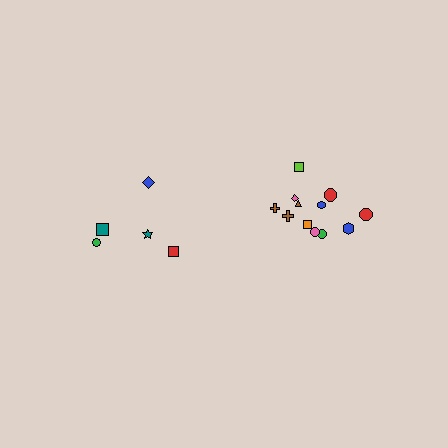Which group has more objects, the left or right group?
The right group.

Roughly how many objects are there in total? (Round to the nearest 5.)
Roughly 15 objects in total.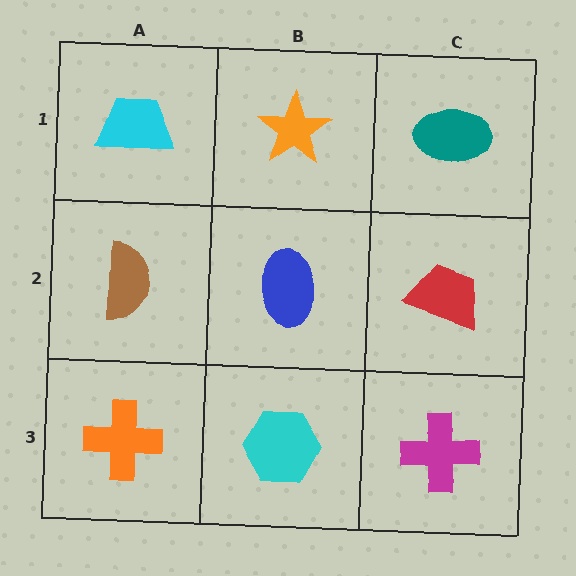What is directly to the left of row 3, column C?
A cyan hexagon.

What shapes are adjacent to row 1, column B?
A blue ellipse (row 2, column B), a cyan trapezoid (row 1, column A), a teal ellipse (row 1, column C).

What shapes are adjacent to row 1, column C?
A red trapezoid (row 2, column C), an orange star (row 1, column B).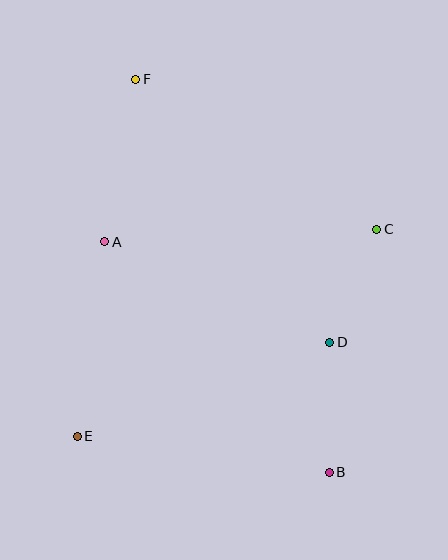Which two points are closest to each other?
Points C and D are closest to each other.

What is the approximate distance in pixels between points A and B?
The distance between A and B is approximately 322 pixels.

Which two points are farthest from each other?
Points B and F are farthest from each other.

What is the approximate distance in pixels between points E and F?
The distance between E and F is approximately 362 pixels.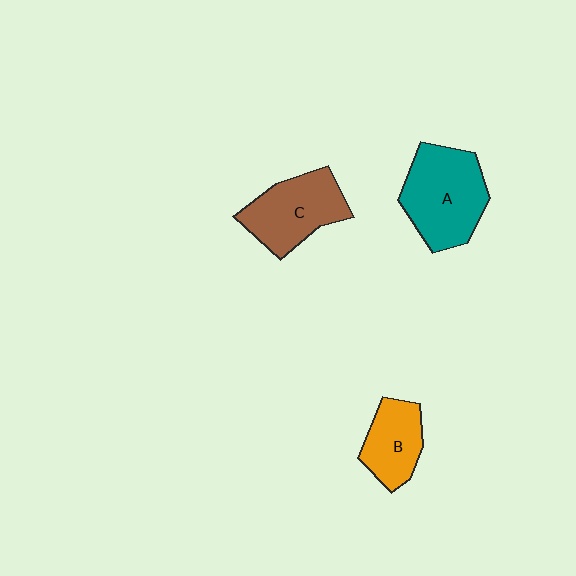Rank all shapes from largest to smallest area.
From largest to smallest: A (teal), C (brown), B (orange).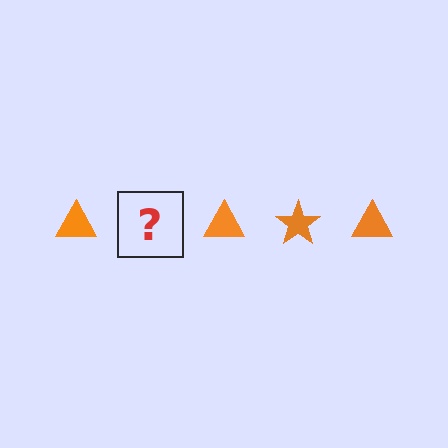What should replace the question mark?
The question mark should be replaced with an orange star.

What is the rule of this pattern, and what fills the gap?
The rule is that the pattern cycles through triangle, star shapes in orange. The gap should be filled with an orange star.